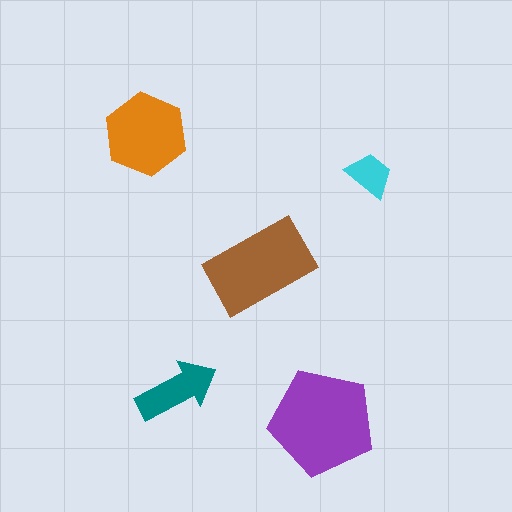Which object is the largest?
The purple pentagon.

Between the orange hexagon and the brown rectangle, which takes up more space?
The brown rectangle.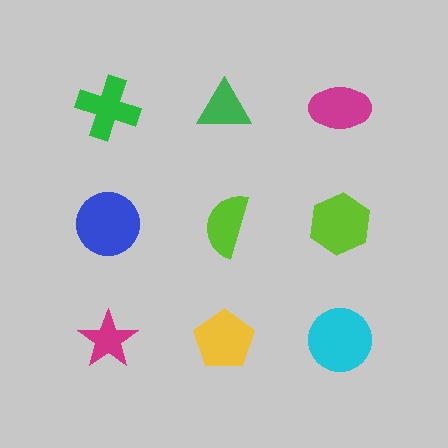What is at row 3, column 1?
A magenta star.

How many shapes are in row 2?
3 shapes.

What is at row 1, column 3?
A magenta ellipse.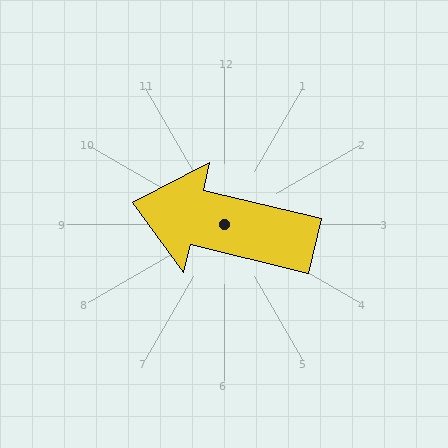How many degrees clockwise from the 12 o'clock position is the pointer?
Approximately 283 degrees.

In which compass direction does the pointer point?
West.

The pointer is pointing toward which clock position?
Roughly 9 o'clock.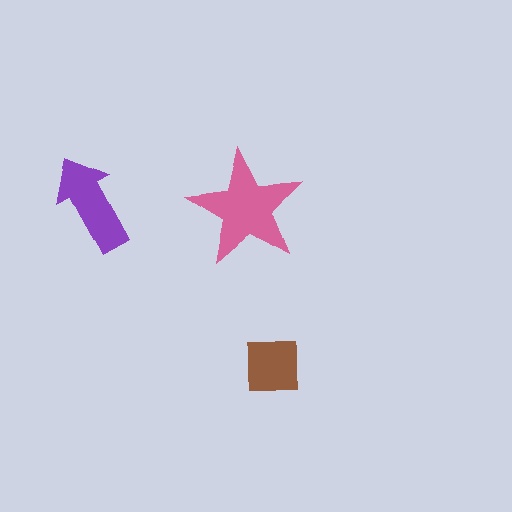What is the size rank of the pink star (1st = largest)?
1st.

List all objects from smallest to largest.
The brown square, the purple arrow, the pink star.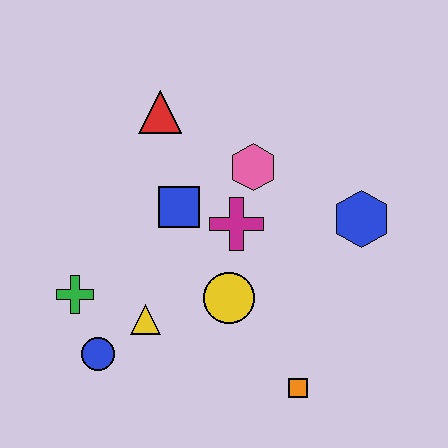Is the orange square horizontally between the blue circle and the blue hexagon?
Yes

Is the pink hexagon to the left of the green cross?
No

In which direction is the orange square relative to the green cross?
The orange square is to the right of the green cross.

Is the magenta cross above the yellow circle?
Yes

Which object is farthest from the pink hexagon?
The blue circle is farthest from the pink hexagon.